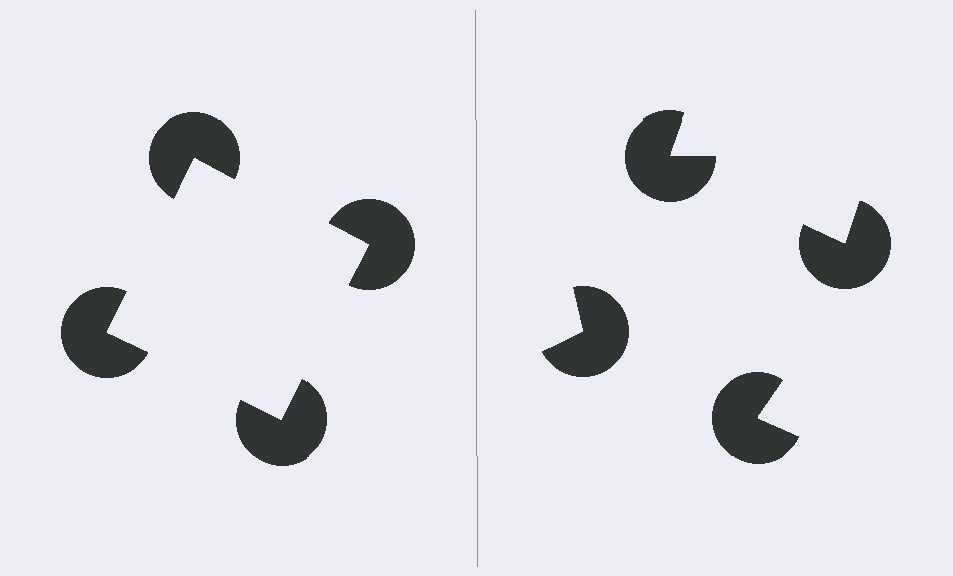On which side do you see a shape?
An illusory square appears on the left side. On the right side the wedge cuts are rotated, so no coherent shape forms.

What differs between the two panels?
The pac-man discs are positioned identically on both sides; only the wedge orientations differ. On the left they align to a square; on the right they are misaligned.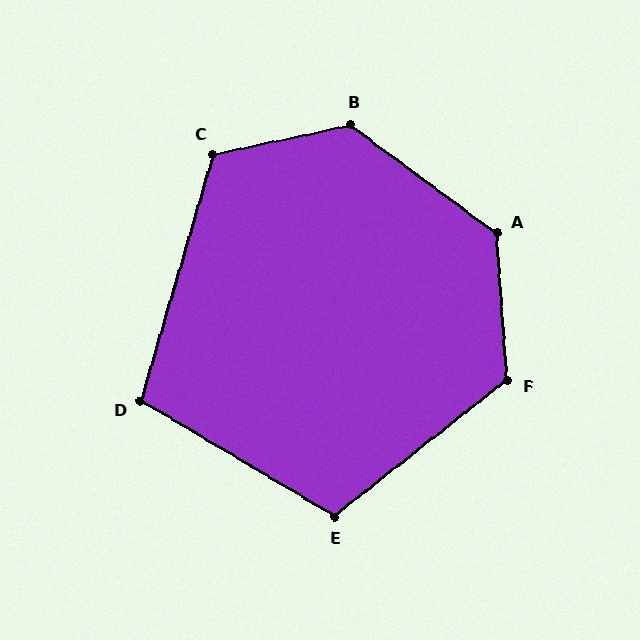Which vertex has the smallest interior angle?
D, at approximately 104 degrees.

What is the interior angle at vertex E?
Approximately 111 degrees (obtuse).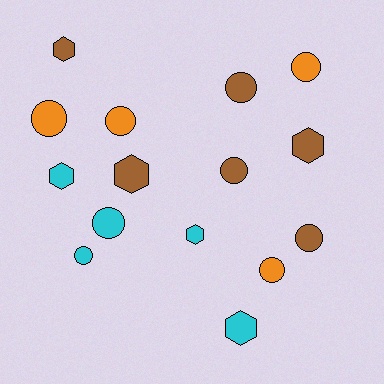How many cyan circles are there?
There are 2 cyan circles.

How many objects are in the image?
There are 15 objects.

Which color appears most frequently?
Brown, with 6 objects.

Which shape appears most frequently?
Circle, with 9 objects.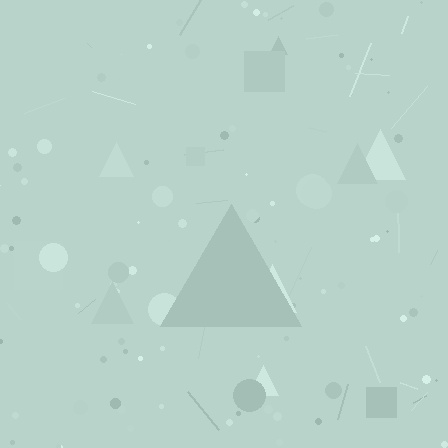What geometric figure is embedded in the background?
A triangle is embedded in the background.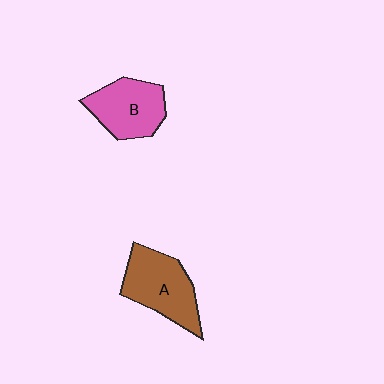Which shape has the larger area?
Shape A (brown).